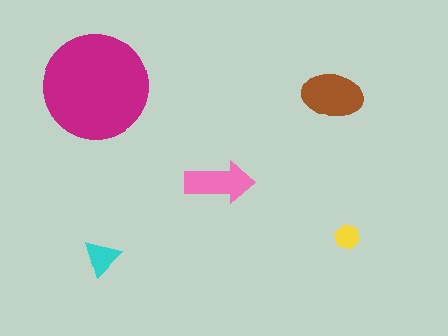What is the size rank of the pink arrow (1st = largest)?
3rd.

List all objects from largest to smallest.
The magenta circle, the brown ellipse, the pink arrow, the cyan triangle, the yellow hexagon.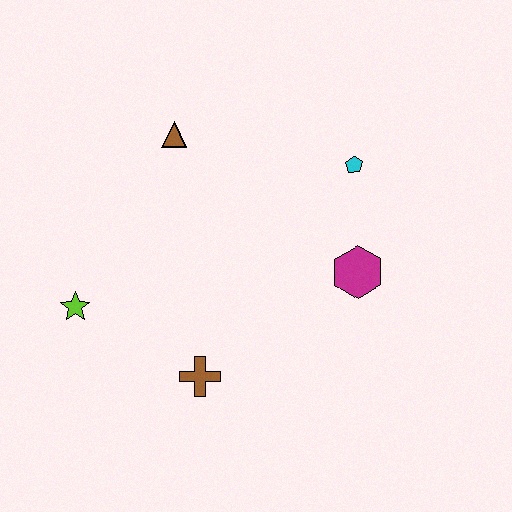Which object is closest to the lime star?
The brown cross is closest to the lime star.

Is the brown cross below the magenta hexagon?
Yes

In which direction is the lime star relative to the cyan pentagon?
The lime star is to the left of the cyan pentagon.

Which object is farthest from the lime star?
The cyan pentagon is farthest from the lime star.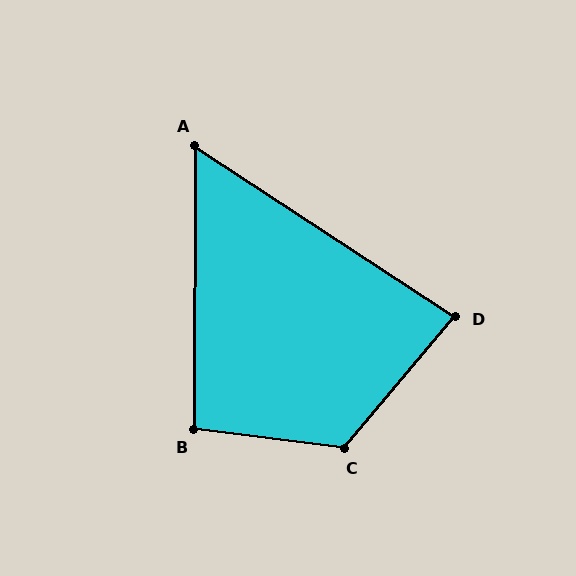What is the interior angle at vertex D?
Approximately 83 degrees (acute).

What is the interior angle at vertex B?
Approximately 97 degrees (obtuse).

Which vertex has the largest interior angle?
C, at approximately 123 degrees.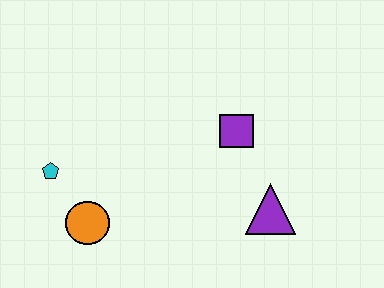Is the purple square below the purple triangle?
No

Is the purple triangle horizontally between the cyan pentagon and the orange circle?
No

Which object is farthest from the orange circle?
The purple triangle is farthest from the orange circle.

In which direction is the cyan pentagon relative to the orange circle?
The cyan pentagon is above the orange circle.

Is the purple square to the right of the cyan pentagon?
Yes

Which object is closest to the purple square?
The purple triangle is closest to the purple square.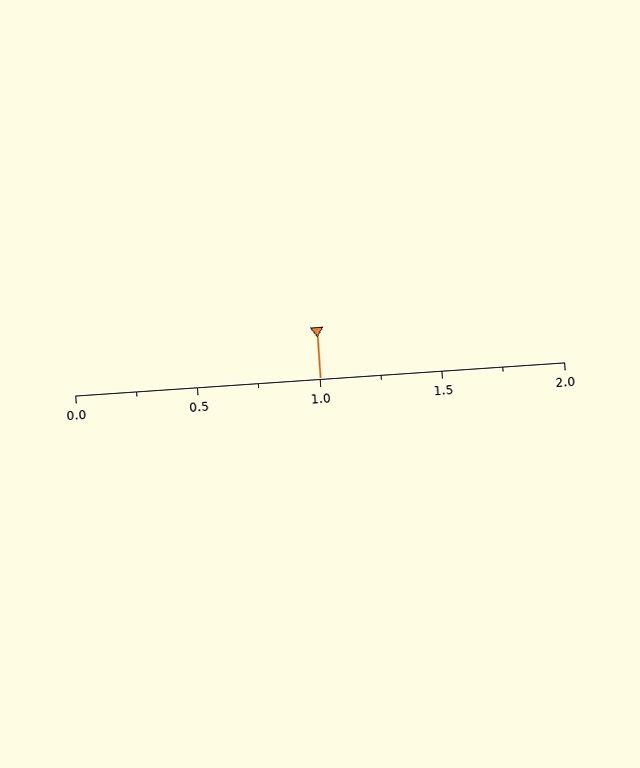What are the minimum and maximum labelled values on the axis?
The axis runs from 0.0 to 2.0.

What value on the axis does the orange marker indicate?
The marker indicates approximately 1.